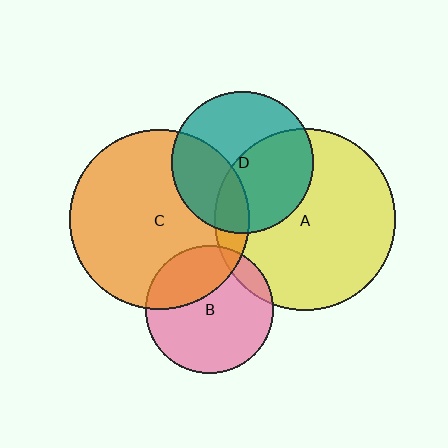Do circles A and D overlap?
Yes.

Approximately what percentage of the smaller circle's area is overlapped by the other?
Approximately 45%.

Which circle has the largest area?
Circle A (yellow).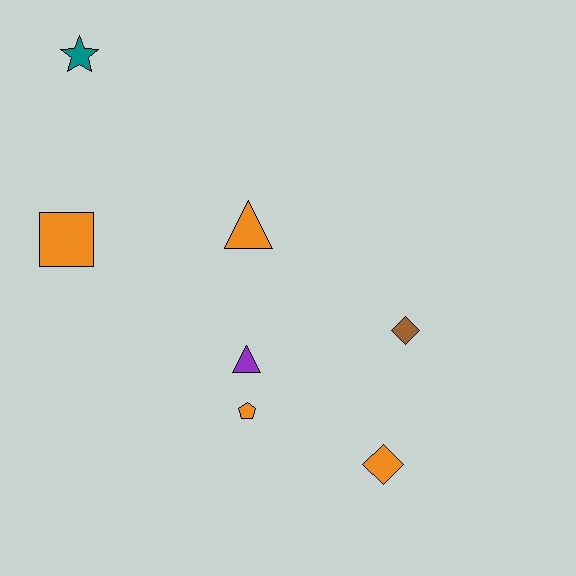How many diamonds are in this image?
There are 2 diamonds.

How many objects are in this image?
There are 7 objects.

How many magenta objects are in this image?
There are no magenta objects.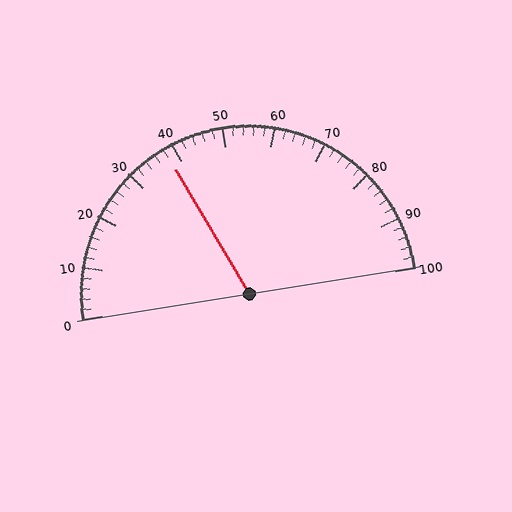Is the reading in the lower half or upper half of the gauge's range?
The reading is in the lower half of the range (0 to 100).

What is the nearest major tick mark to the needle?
The nearest major tick mark is 40.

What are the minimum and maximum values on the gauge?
The gauge ranges from 0 to 100.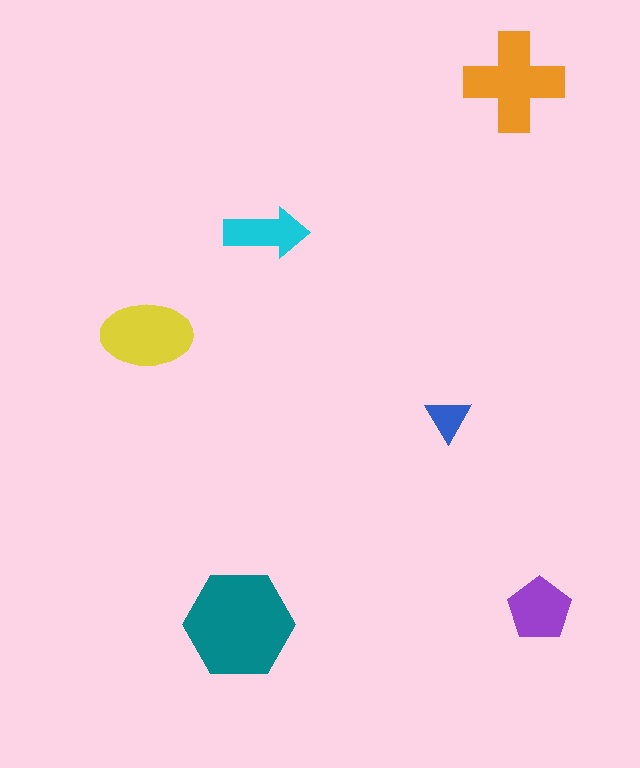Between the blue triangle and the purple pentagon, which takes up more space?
The purple pentagon.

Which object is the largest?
The teal hexagon.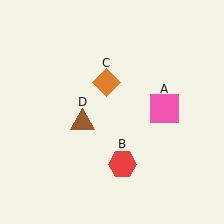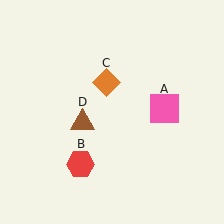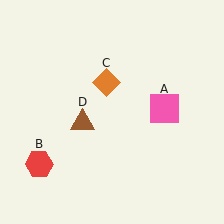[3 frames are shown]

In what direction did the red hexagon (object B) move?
The red hexagon (object B) moved left.